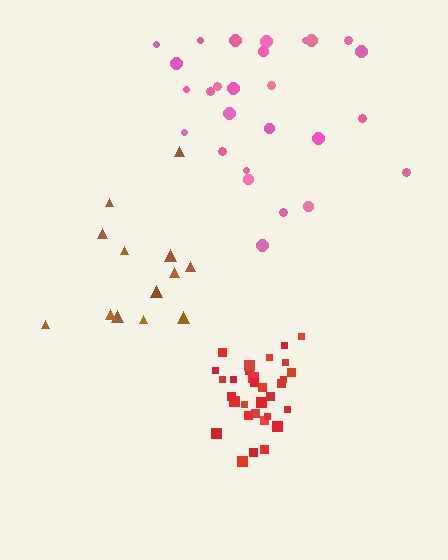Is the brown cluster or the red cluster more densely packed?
Red.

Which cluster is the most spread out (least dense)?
Pink.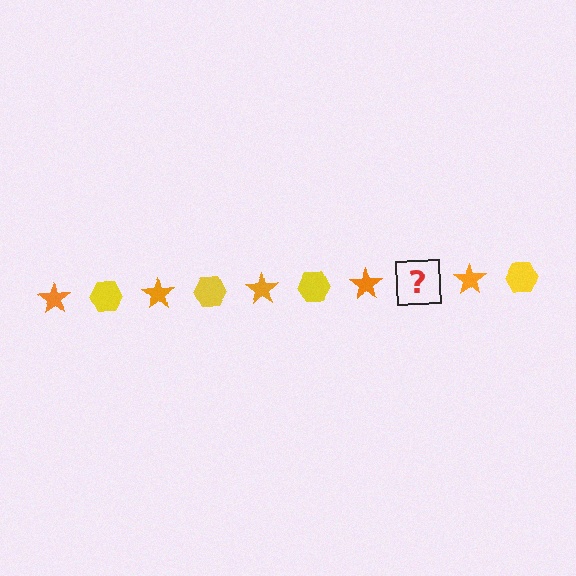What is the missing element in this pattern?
The missing element is a yellow hexagon.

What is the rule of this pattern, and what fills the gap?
The rule is that the pattern alternates between orange star and yellow hexagon. The gap should be filled with a yellow hexagon.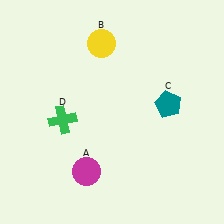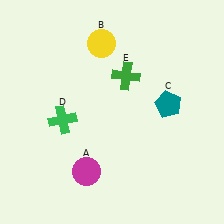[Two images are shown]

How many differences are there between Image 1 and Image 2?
There is 1 difference between the two images.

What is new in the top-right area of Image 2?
A green cross (E) was added in the top-right area of Image 2.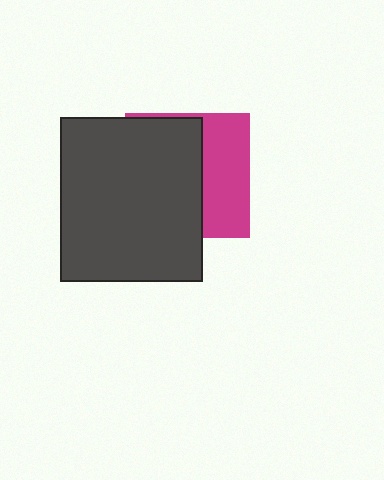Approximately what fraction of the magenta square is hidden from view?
Roughly 61% of the magenta square is hidden behind the dark gray rectangle.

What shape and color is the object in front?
The object in front is a dark gray rectangle.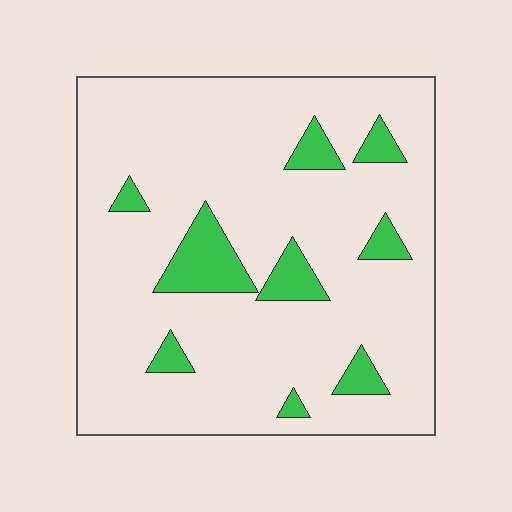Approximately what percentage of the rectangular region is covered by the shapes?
Approximately 10%.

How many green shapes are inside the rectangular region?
9.